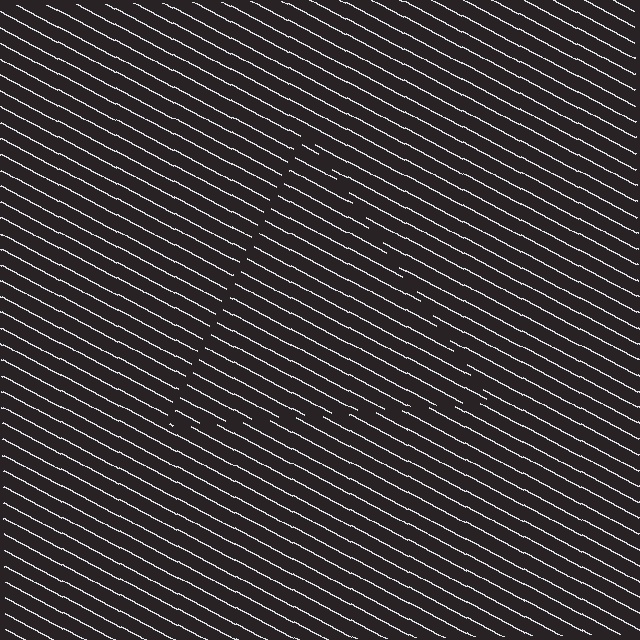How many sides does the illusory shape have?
3 sides — the line-ends trace a triangle.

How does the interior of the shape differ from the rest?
The interior of the shape contains the same grating, shifted by half a period — the contour is defined by the phase discontinuity where line-ends from the inner and outer gratings abut.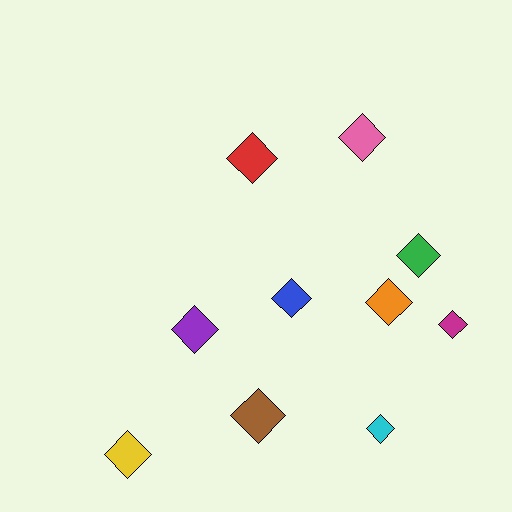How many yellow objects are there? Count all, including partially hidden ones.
There is 1 yellow object.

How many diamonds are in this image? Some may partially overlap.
There are 10 diamonds.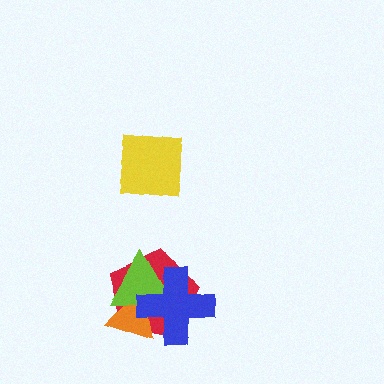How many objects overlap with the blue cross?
3 objects overlap with the blue cross.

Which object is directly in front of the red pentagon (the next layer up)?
The orange triangle is directly in front of the red pentagon.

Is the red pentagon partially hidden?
Yes, it is partially covered by another shape.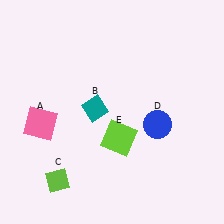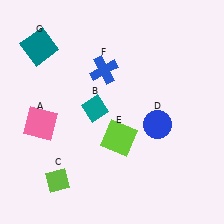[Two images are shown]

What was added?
A blue cross (F), a teal square (G) were added in Image 2.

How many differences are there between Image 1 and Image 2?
There are 2 differences between the two images.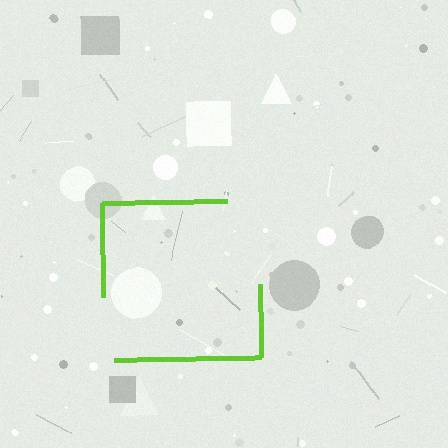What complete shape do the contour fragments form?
The contour fragments form a square.